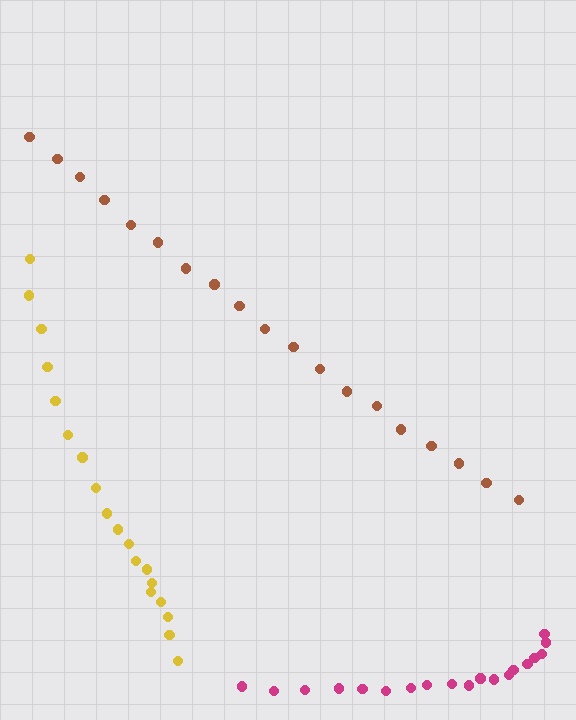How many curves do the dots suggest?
There are 3 distinct paths.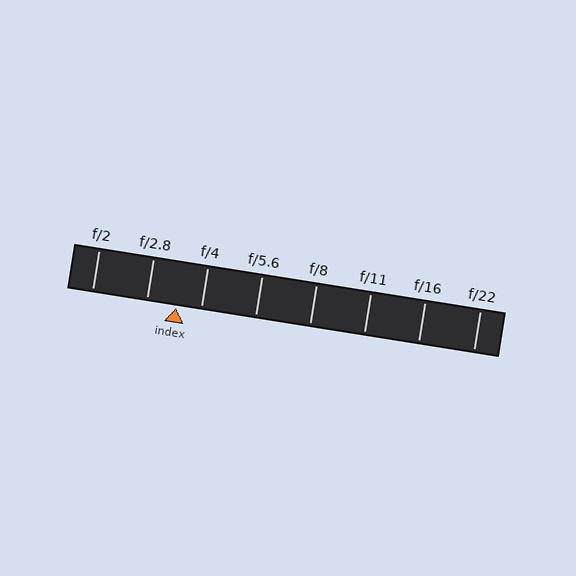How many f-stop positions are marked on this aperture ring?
There are 8 f-stop positions marked.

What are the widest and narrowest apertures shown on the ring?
The widest aperture shown is f/2 and the narrowest is f/22.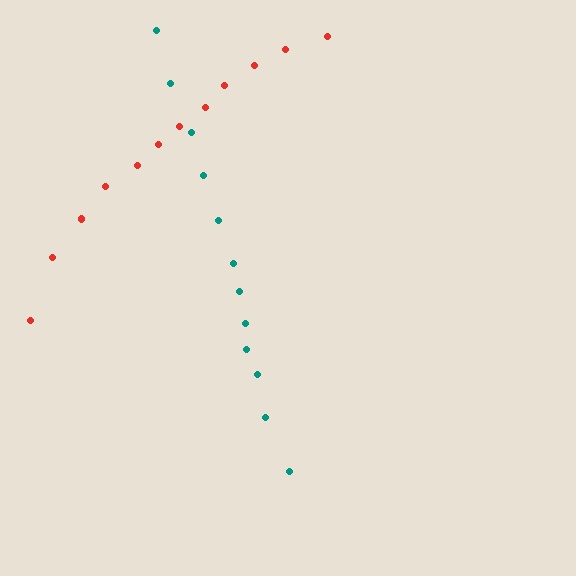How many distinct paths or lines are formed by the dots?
There are 2 distinct paths.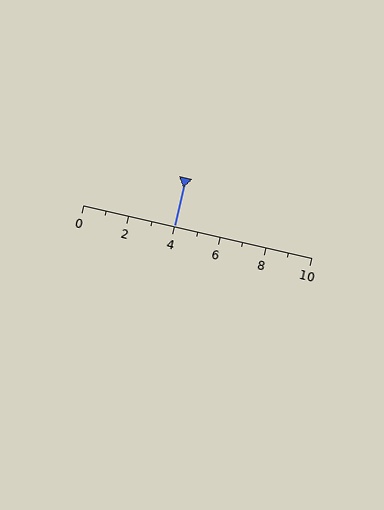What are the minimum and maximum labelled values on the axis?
The axis runs from 0 to 10.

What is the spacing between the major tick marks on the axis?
The major ticks are spaced 2 apart.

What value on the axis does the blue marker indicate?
The marker indicates approximately 4.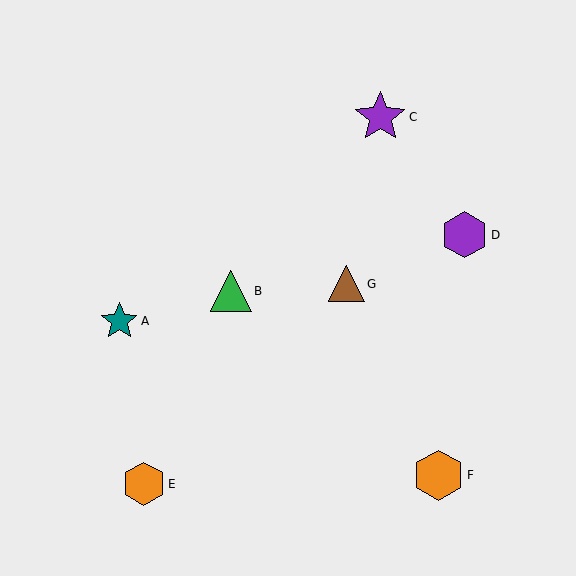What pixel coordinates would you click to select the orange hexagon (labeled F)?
Click at (438, 475) to select the orange hexagon F.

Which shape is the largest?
The purple star (labeled C) is the largest.